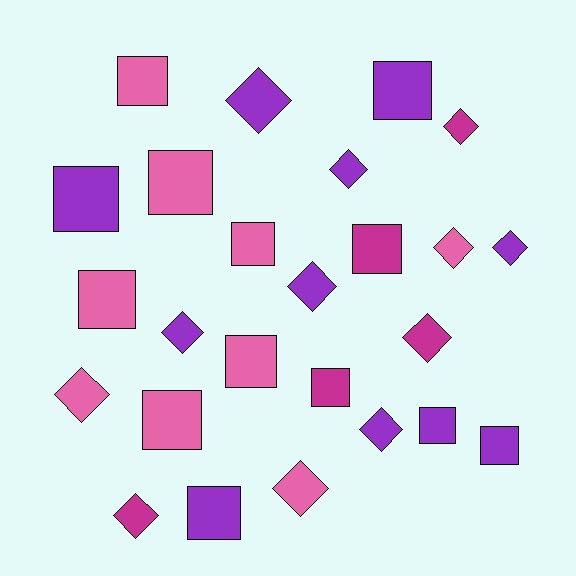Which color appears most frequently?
Purple, with 11 objects.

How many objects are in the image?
There are 25 objects.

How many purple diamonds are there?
There are 6 purple diamonds.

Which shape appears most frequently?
Square, with 13 objects.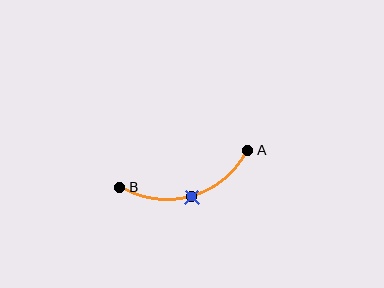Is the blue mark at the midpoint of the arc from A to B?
Yes. The blue mark lies on the arc at equal arc-length from both A and B — it is the arc midpoint.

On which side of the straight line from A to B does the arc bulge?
The arc bulges below the straight line connecting A and B.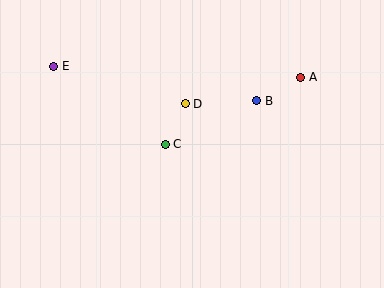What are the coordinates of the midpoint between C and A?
The midpoint between C and A is at (233, 111).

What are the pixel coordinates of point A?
Point A is at (301, 77).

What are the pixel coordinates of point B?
Point B is at (257, 101).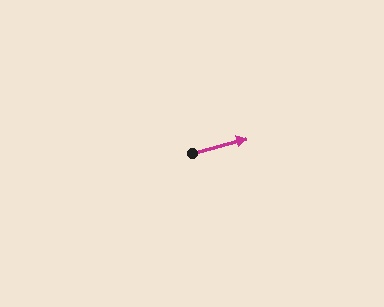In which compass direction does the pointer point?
East.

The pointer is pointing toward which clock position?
Roughly 2 o'clock.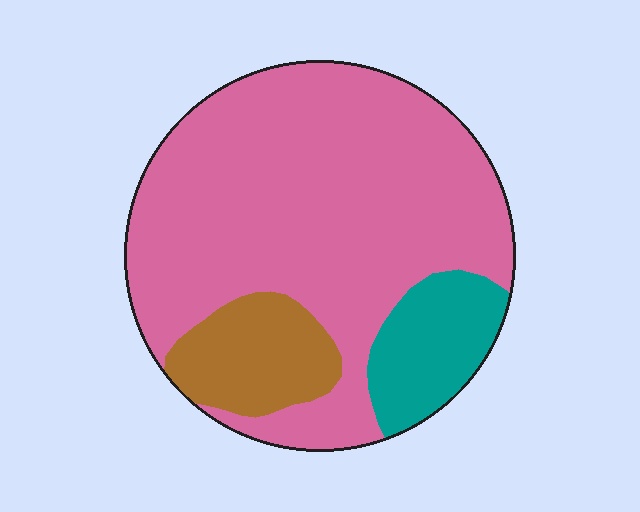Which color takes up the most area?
Pink, at roughly 75%.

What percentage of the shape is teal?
Teal takes up about one eighth (1/8) of the shape.